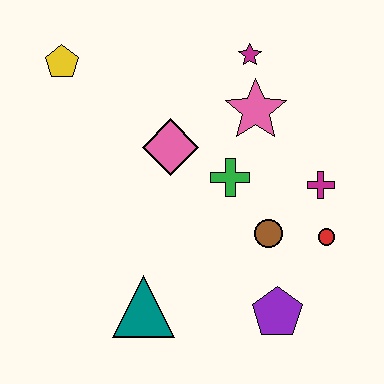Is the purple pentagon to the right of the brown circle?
Yes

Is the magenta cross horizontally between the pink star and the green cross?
No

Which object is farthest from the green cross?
The yellow pentagon is farthest from the green cross.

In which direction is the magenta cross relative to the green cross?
The magenta cross is to the right of the green cross.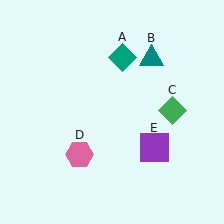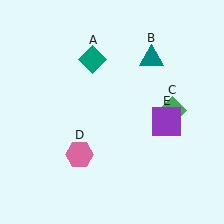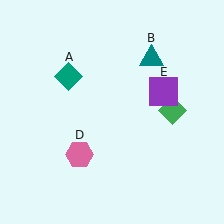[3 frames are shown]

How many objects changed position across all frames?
2 objects changed position: teal diamond (object A), purple square (object E).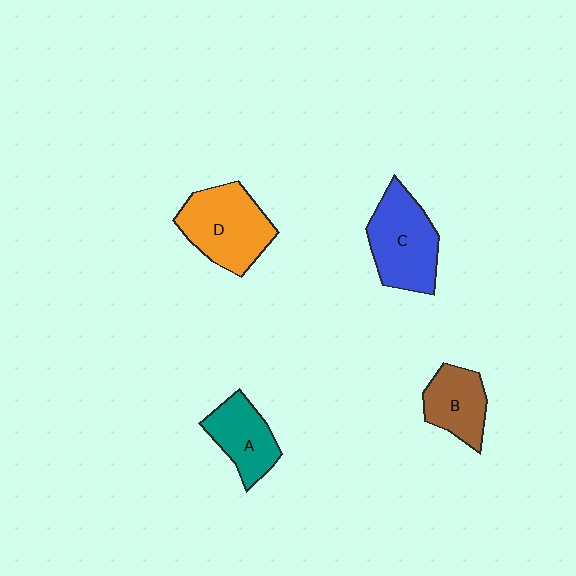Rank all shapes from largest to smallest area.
From largest to smallest: D (orange), C (blue), A (teal), B (brown).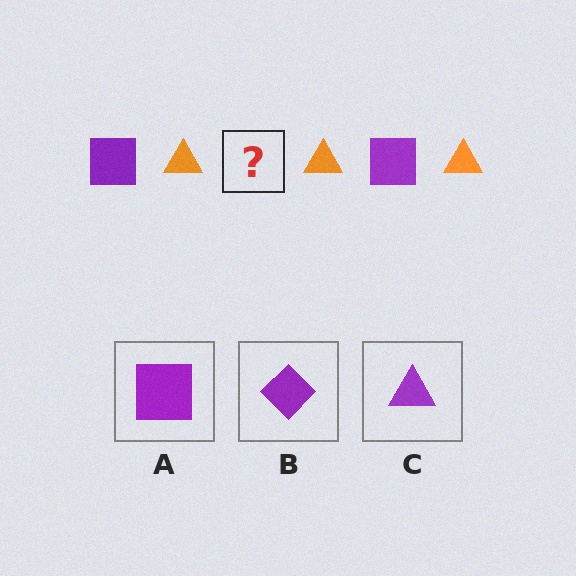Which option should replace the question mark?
Option A.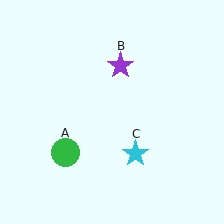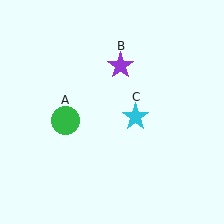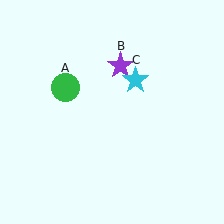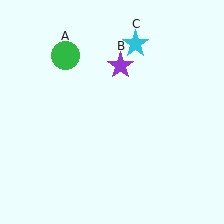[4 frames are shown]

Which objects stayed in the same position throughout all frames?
Purple star (object B) remained stationary.